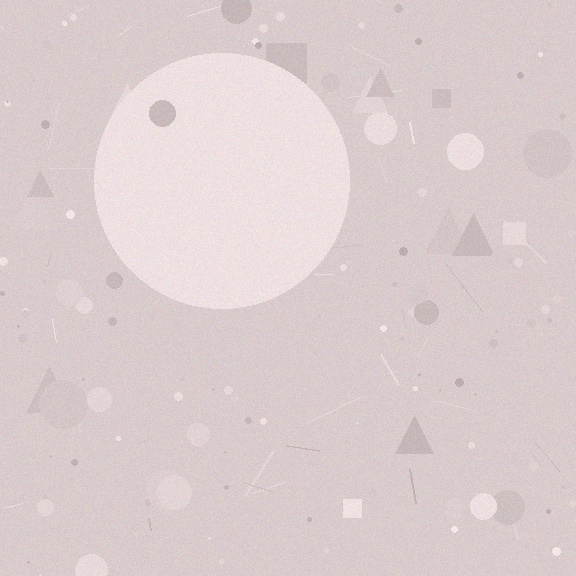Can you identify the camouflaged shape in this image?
The camouflaged shape is a circle.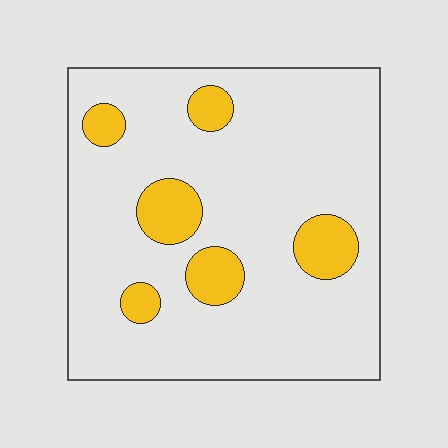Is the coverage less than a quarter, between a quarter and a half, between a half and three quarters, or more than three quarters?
Less than a quarter.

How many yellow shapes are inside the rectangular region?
6.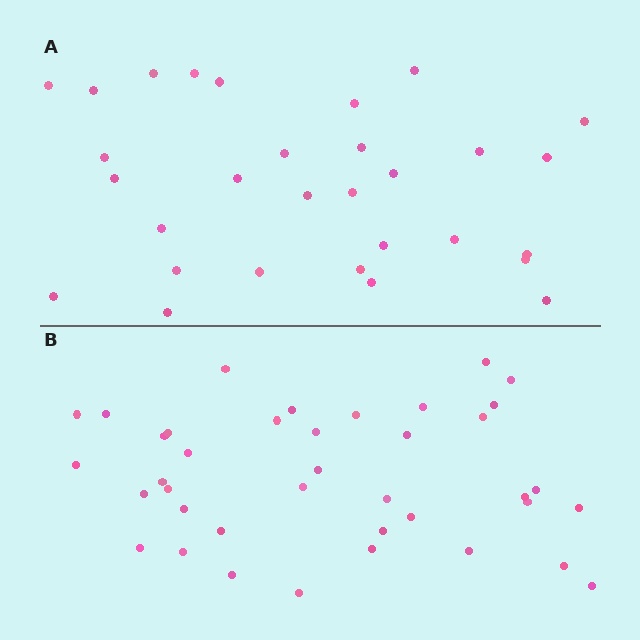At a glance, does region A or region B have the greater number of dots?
Region B (the bottom region) has more dots.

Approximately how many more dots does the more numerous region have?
Region B has roughly 8 or so more dots than region A.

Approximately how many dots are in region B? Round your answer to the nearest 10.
About 40 dots. (The exact count is 39, which rounds to 40.)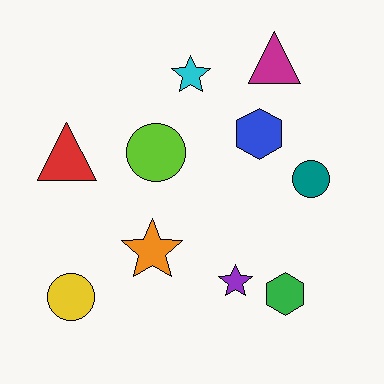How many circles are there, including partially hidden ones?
There are 3 circles.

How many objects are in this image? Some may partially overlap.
There are 10 objects.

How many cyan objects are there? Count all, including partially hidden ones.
There is 1 cyan object.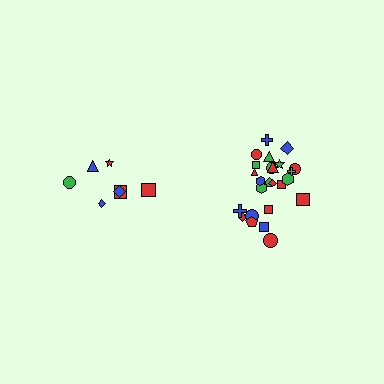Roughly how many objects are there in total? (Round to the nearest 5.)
Roughly 30 objects in total.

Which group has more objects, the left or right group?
The right group.